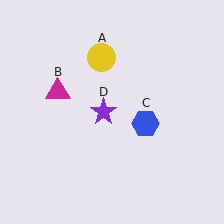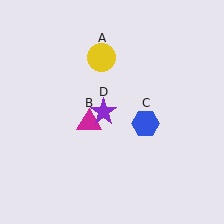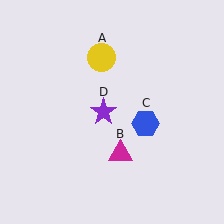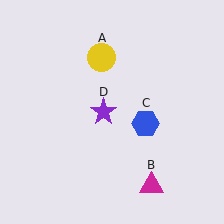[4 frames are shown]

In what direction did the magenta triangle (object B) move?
The magenta triangle (object B) moved down and to the right.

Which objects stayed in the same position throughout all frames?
Yellow circle (object A) and blue hexagon (object C) and purple star (object D) remained stationary.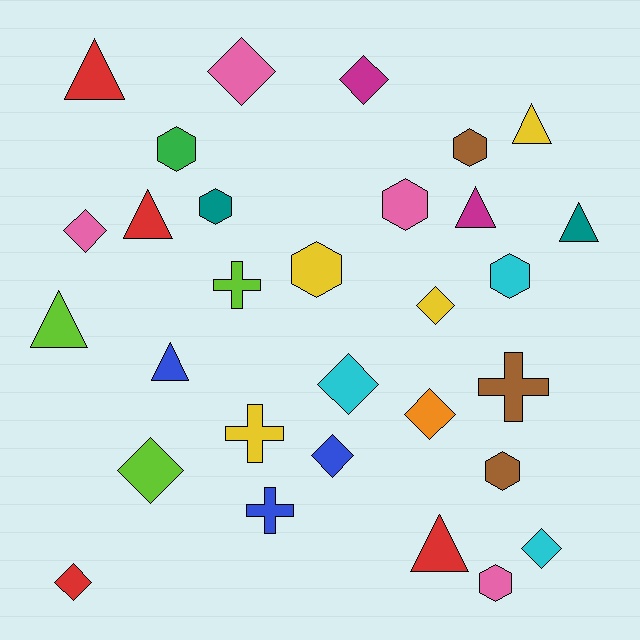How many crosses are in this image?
There are 4 crosses.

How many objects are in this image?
There are 30 objects.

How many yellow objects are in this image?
There are 4 yellow objects.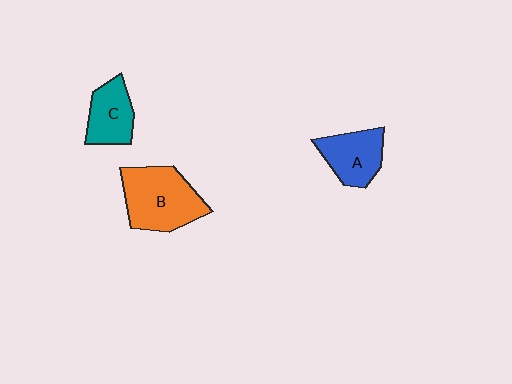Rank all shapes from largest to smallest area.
From largest to smallest: B (orange), A (blue), C (teal).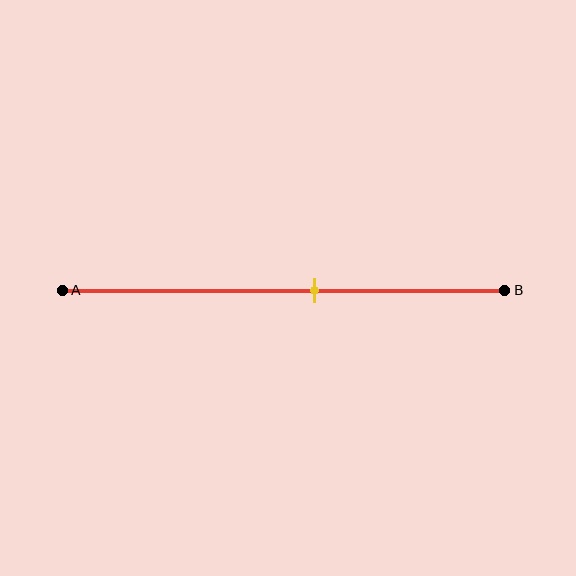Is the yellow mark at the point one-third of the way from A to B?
No, the mark is at about 55% from A, not at the 33% one-third point.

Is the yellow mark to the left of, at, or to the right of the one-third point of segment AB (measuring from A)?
The yellow mark is to the right of the one-third point of segment AB.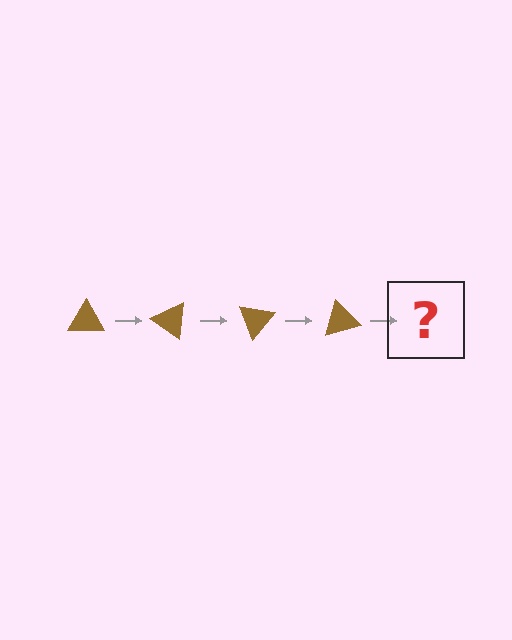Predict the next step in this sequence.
The next step is a brown triangle rotated 140 degrees.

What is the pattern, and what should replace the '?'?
The pattern is that the triangle rotates 35 degrees each step. The '?' should be a brown triangle rotated 140 degrees.